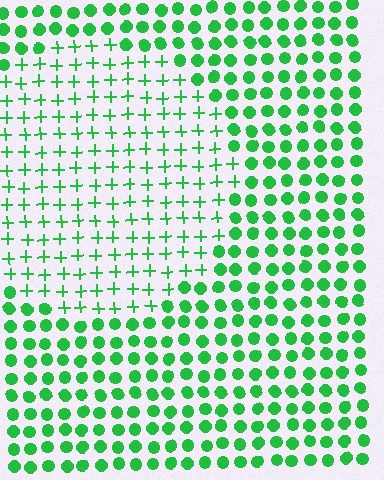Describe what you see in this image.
The image is filled with small green elements arranged in a uniform grid. A circle-shaped region contains plus signs, while the surrounding area contains circles. The boundary is defined purely by the change in element shape.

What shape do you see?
I see a circle.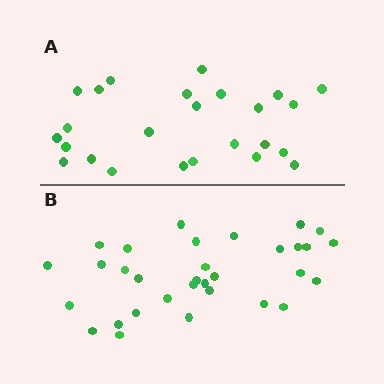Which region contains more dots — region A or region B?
Region B (the bottom region) has more dots.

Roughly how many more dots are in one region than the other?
Region B has roughly 8 or so more dots than region A.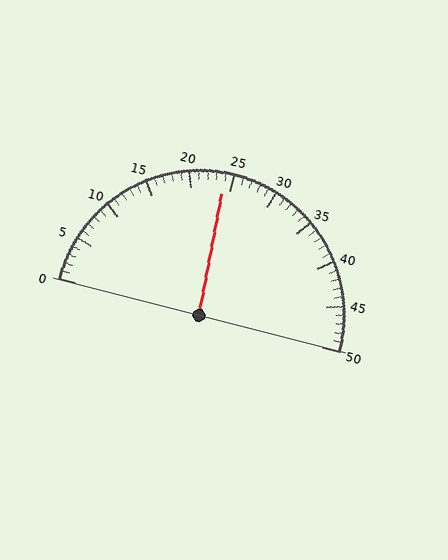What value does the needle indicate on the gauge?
The needle indicates approximately 24.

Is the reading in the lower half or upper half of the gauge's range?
The reading is in the lower half of the range (0 to 50).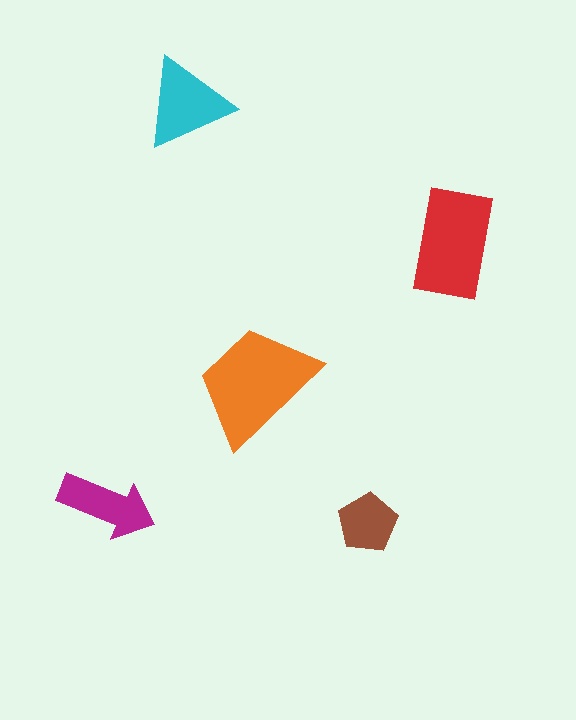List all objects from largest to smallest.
The orange trapezoid, the red rectangle, the cyan triangle, the magenta arrow, the brown pentagon.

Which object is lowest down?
The brown pentagon is bottommost.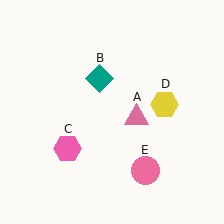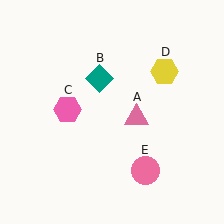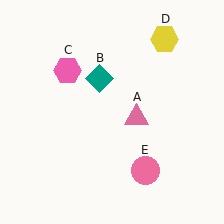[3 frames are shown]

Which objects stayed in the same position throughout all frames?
Pink triangle (object A) and teal diamond (object B) and pink circle (object E) remained stationary.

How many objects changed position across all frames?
2 objects changed position: pink hexagon (object C), yellow hexagon (object D).